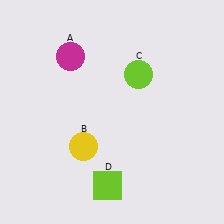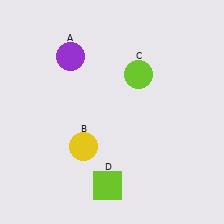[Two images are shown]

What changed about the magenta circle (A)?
In Image 1, A is magenta. In Image 2, it changed to purple.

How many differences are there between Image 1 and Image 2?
There is 1 difference between the two images.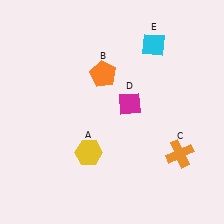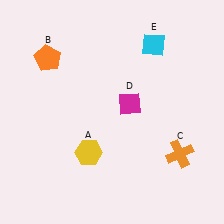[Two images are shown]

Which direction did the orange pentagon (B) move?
The orange pentagon (B) moved left.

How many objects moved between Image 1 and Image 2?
1 object moved between the two images.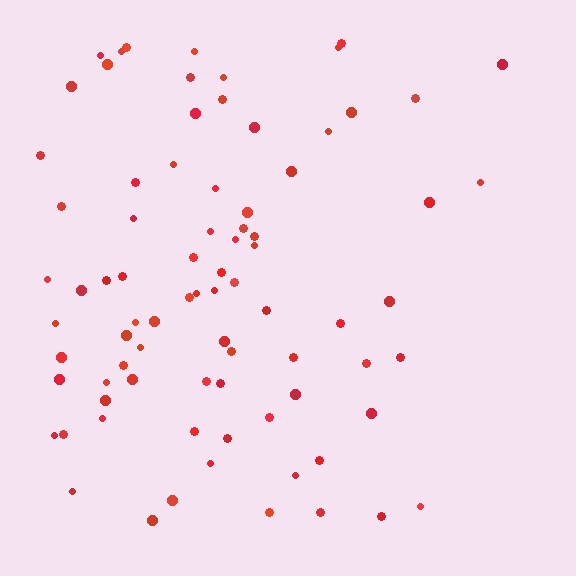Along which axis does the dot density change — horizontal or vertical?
Horizontal.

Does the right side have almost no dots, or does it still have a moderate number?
Still a moderate number, just noticeably fewer than the left.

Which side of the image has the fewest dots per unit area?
The right.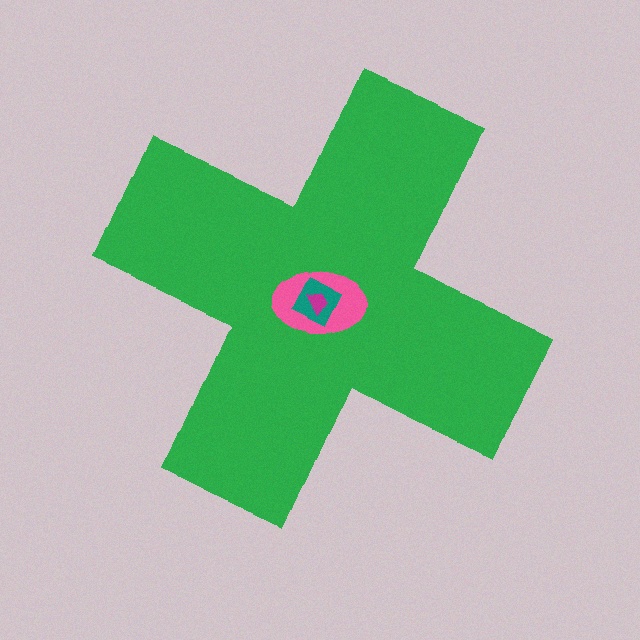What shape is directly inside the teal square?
The magenta trapezoid.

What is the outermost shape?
The green cross.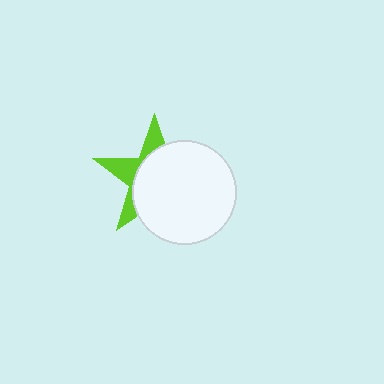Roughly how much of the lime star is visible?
A small part of it is visible (roughly 33%).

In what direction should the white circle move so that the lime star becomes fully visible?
The white circle should move toward the lower-right. That is the shortest direction to clear the overlap and leave the lime star fully visible.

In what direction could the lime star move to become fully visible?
The lime star could move toward the upper-left. That would shift it out from behind the white circle entirely.